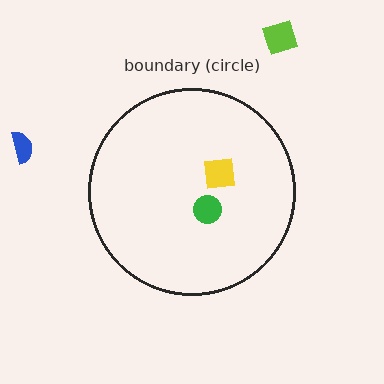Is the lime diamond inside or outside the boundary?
Outside.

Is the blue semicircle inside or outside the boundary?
Outside.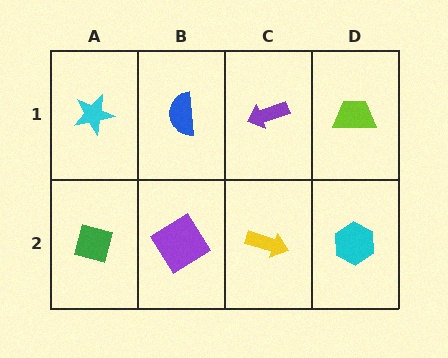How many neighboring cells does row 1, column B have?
3.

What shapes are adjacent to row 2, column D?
A lime trapezoid (row 1, column D), a yellow arrow (row 2, column C).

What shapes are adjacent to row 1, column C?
A yellow arrow (row 2, column C), a blue semicircle (row 1, column B), a lime trapezoid (row 1, column D).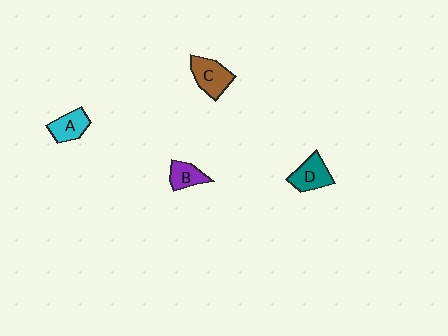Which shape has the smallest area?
Shape B (purple).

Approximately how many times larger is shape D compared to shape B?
Approximately 1.3 times.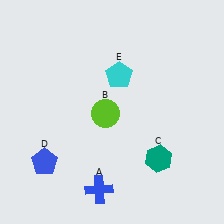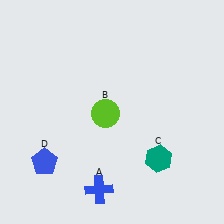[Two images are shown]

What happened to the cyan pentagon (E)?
The cyan pentagon (E) was removed in Image 2. It was in the top-right area of Image 1.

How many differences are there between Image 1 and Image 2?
There is 1 difference between the two images.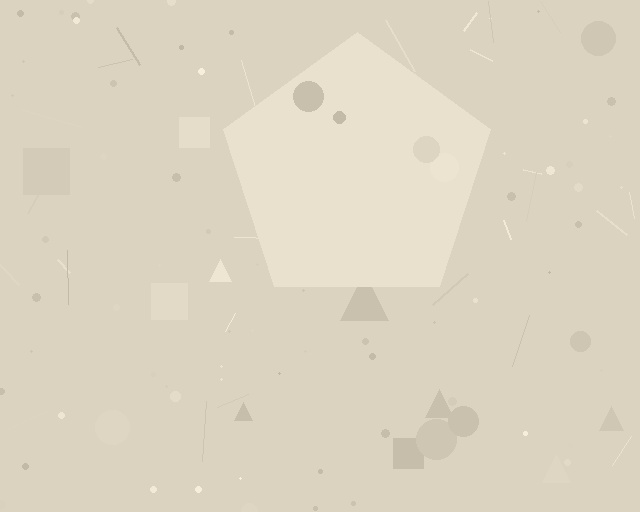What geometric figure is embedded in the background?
A pentagon is embedded in the background.